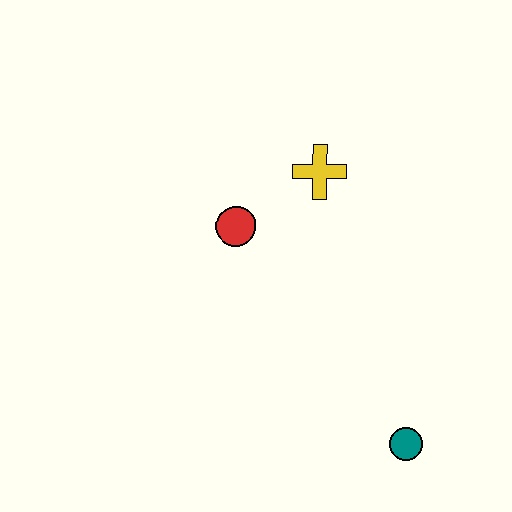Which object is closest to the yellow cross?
The red circle is closest to the yellow cross.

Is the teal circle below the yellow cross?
Yes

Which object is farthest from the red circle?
The teal circle is farthest from the red circle.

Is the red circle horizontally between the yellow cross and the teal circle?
No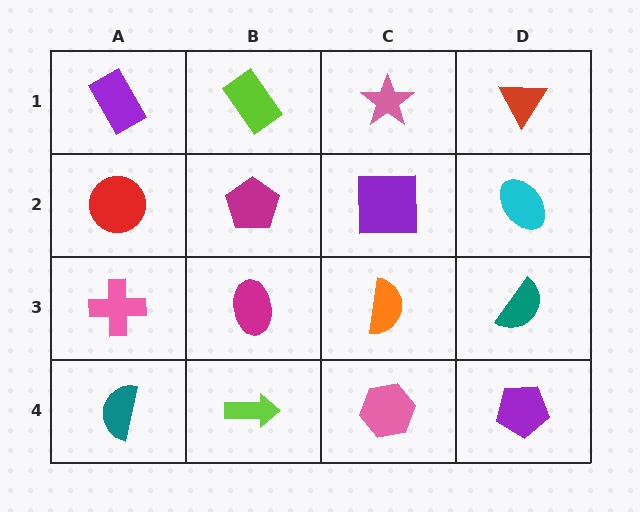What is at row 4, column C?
A pink hexagon.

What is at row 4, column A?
A teal semicircle.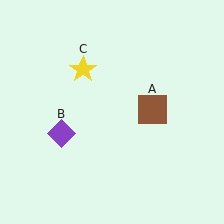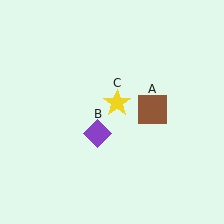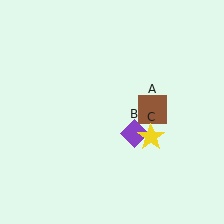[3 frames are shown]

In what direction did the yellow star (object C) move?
The yellow star (object C) moved down and to the right.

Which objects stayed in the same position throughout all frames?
Brown square (object A) remained stationary.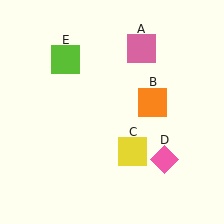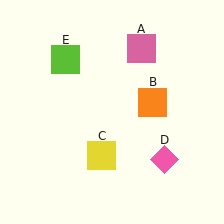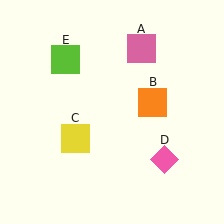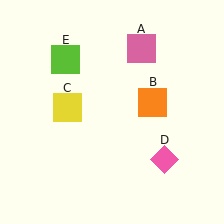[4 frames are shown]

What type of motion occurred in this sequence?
The yellow square (object C) rotated clockwise around the center of the scene.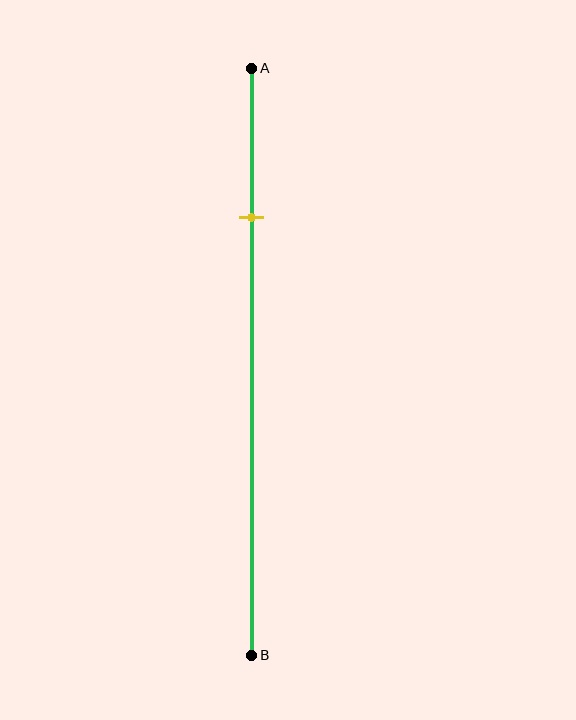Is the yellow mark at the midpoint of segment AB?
No, the mark is at about 25% from A, not at the 50% midpoint.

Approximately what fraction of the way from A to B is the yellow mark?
The yellow mark is approximately 25% of the way from A to B.